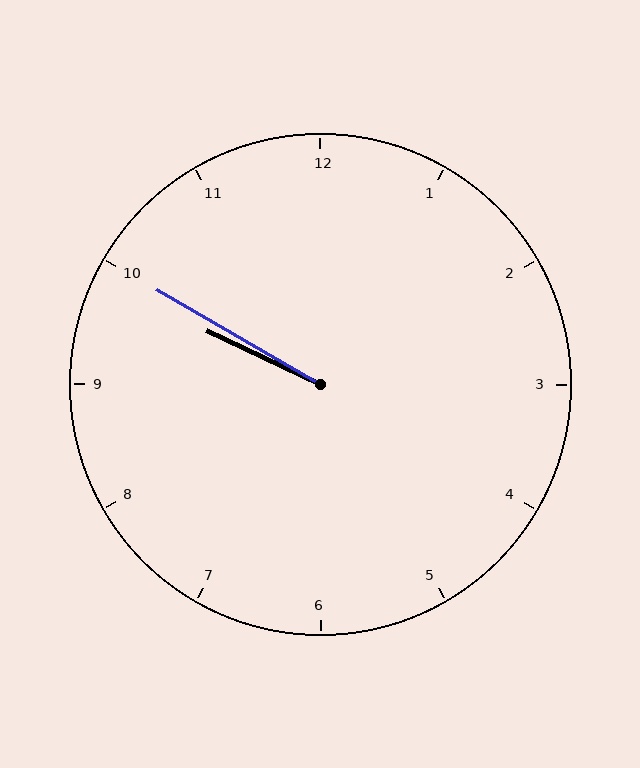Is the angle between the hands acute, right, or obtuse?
It is acute.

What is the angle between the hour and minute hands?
Approximately 5 degrees.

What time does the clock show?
9:50.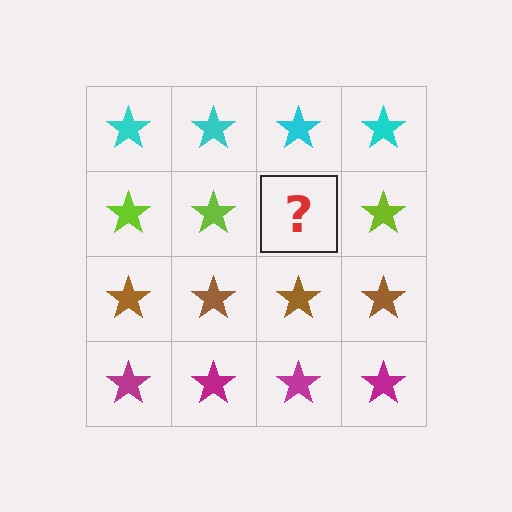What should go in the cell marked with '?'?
The missing cell should contain a lime star.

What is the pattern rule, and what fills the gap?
The rule is that each row has a consistent color. The gap should be filled with a lime star.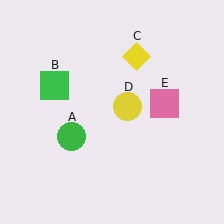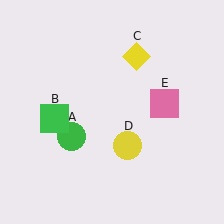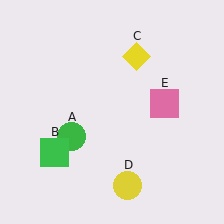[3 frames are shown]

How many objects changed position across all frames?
2 objects changed position: green square (object B), yellow circle (object D).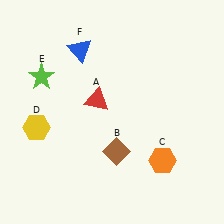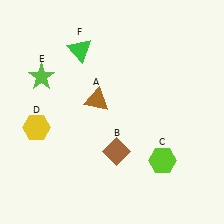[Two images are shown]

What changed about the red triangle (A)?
In Image 1, A is red. In Image 2, it changed to brown.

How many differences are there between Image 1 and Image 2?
There are 3 differences between the two images.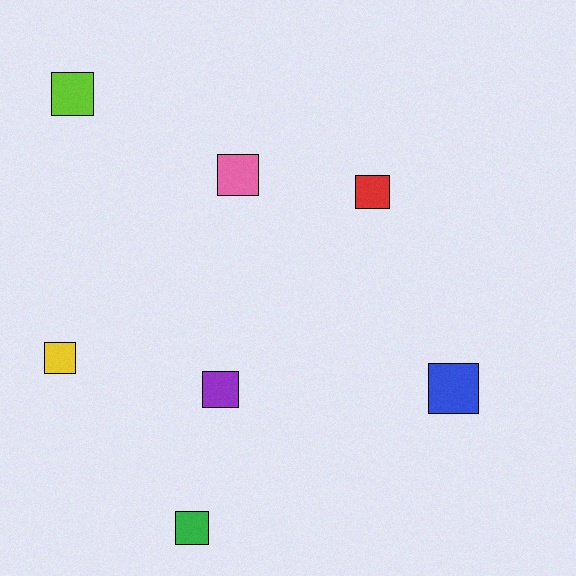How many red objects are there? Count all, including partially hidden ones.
There is 1 red object.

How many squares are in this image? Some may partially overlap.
There are 7 squares.